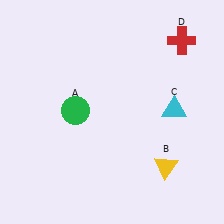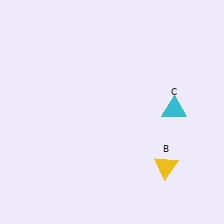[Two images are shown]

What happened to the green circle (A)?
The green circle (A) was removed in Image 2. It was in the top-left area of Image 1.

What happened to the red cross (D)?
The red cross (D) was removed in Image 2. It was in the top-right area of Image 1.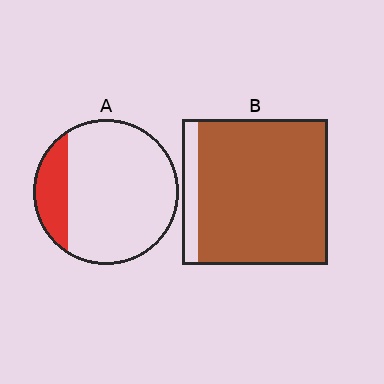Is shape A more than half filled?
No.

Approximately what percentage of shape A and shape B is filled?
A is approximately 20% and B is approximately 90%.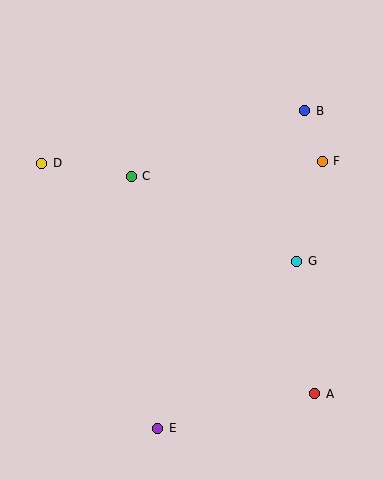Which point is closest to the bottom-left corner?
Point E is closest to the bottom-left corner.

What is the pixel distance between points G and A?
The distance between G and A is 134 pixels.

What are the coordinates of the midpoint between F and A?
The midpoint between F and A is at (319, 278).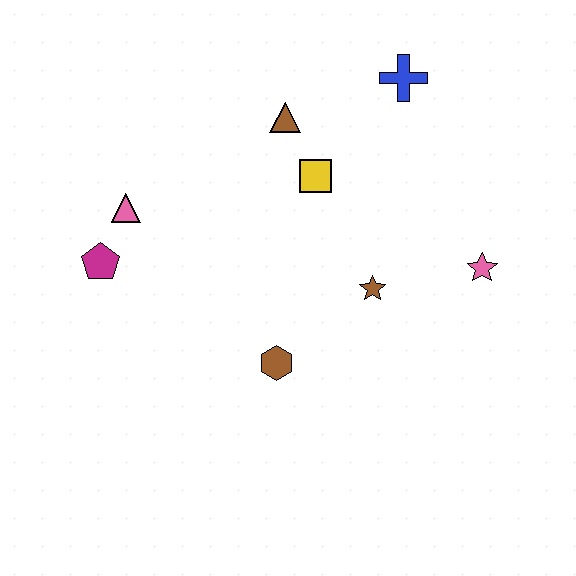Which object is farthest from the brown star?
The magenta pentagon is farthest from the brown star.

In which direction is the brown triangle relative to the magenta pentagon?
The brown triangle is to the right of the magenta pentagon.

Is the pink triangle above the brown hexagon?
Yes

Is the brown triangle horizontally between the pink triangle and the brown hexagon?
No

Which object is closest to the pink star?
The brown star is closest to the pink star.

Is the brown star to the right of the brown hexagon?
Yes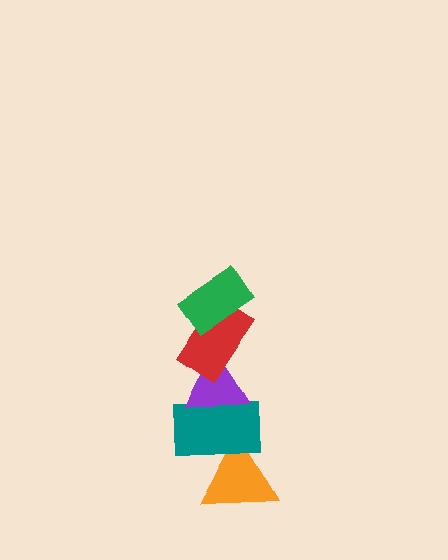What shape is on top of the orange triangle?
The teal rectangle is on top of the orange triangle.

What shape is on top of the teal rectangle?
The purple triangle is on top of the teal rectangle.